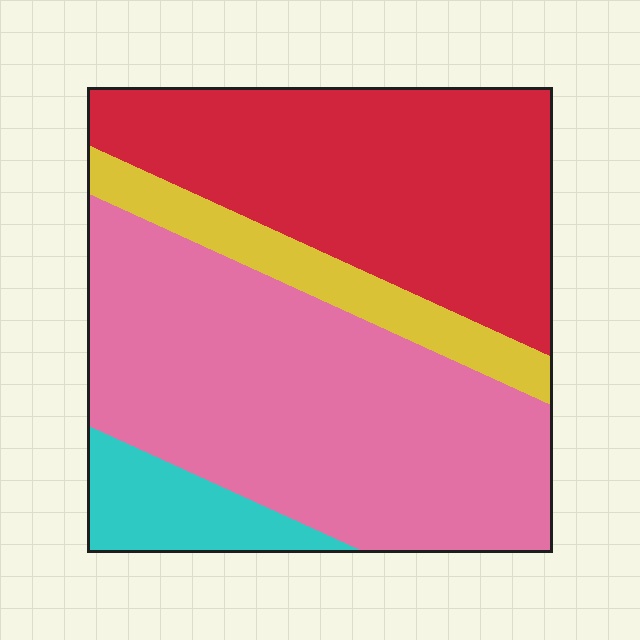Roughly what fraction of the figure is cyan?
Cyan covers 8% of the figure.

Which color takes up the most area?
Pink, at roughly 45%.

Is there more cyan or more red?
Red.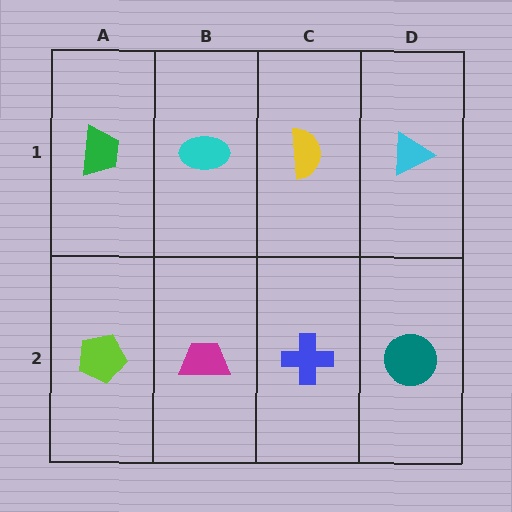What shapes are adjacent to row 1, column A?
A lime pentagon (row 2, column A), a cyan ellipse (row 1, column B).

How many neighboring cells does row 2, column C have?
3.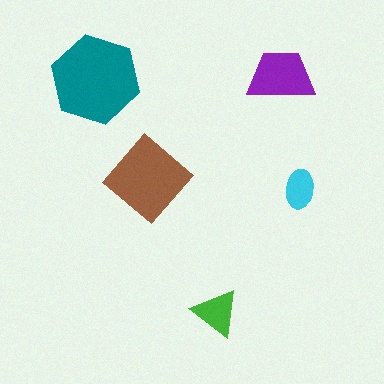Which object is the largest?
The teal hexagon.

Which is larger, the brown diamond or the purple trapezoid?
The brown diamond.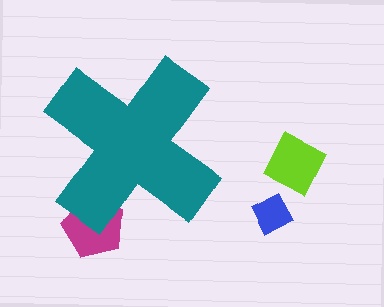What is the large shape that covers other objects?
A teal cross.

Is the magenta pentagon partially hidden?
Yes, the magenta pentagon is partially hidden behind the teal cross.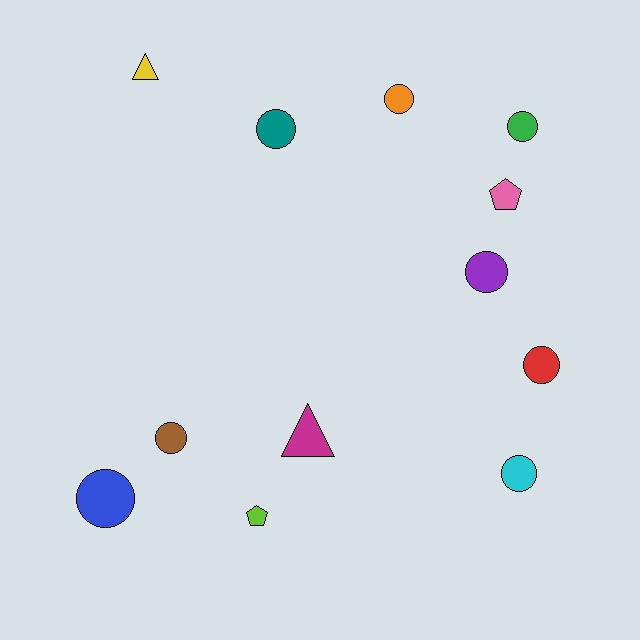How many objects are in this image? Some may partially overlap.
There are 12 objects.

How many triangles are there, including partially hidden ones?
There are 2 triangles.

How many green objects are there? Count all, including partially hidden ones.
There is 1 green object.